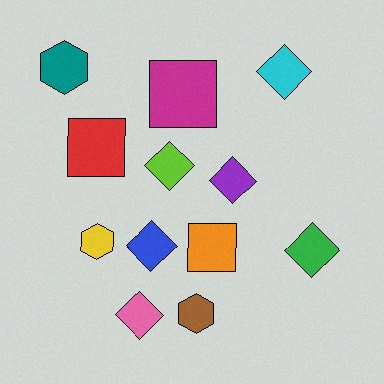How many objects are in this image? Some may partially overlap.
There are 12 objects.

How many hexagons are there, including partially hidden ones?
There are 3 hexagons.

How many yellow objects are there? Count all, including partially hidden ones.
There is 1 yellow object.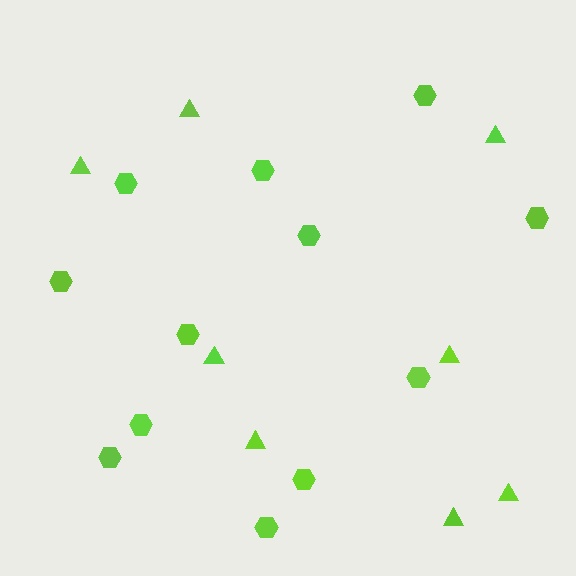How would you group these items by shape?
There are 2 groups: one group of triangles (8) and one group of hexagons (12).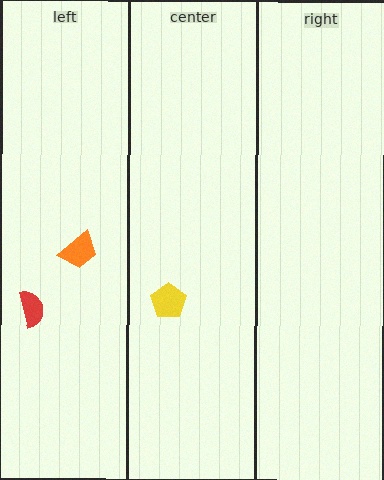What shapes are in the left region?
The orange trapezoid, the red semicircle.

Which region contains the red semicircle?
The left region.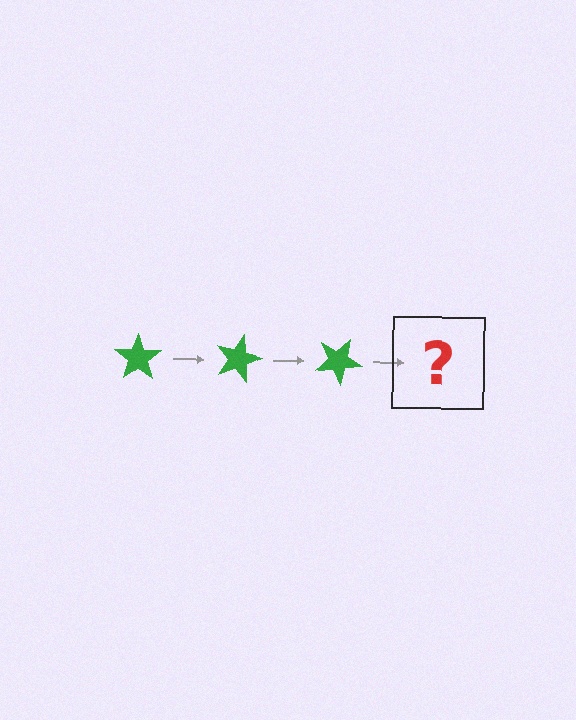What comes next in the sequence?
The next element should be a green star rotated 45 degrees.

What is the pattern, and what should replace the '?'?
The pattern is that the star rotates 15 degrees each step. The '?' should be a green star rotated 45 degrees.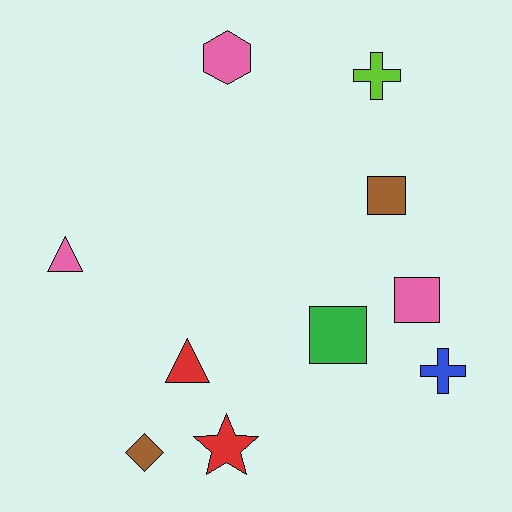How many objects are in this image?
There are 10 objects.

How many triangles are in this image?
There are 2 triangles.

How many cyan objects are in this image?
There are no cyan objects.